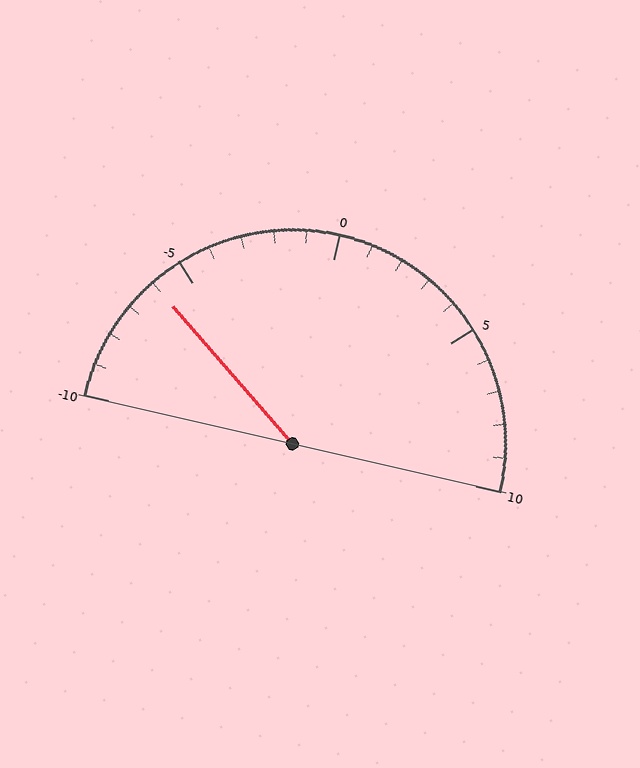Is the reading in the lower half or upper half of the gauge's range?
The reading is in the lower half of the range (-10 to 10).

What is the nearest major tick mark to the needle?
The nearest major tick mark is -5.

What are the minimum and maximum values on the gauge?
The gauge ranges from -10 to 10.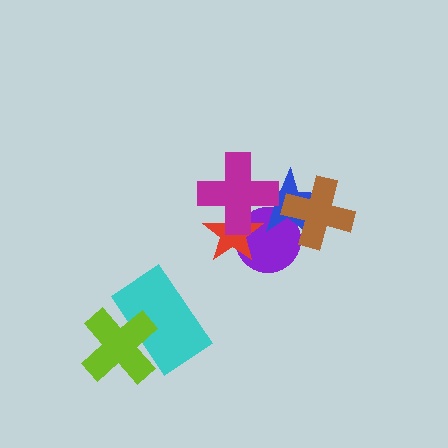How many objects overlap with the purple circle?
4 objects overlap with the purple circle.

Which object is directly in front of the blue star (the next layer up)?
The magenta cross is directly in front of the blue star.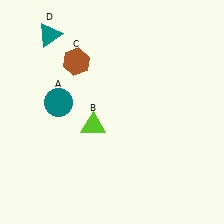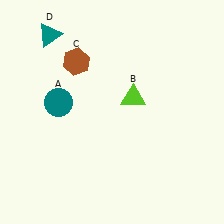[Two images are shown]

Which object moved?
The lime triangle (B) moved right.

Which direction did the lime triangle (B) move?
The lime triangle (B) moved right.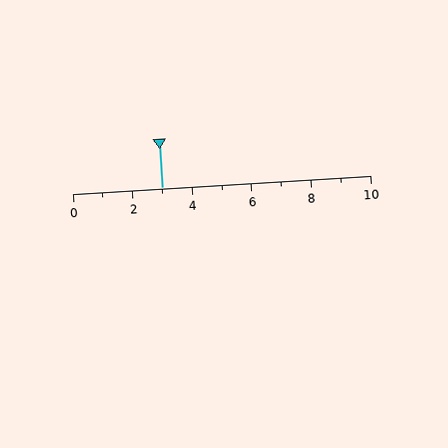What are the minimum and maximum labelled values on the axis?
The axis runs from 0 to 10.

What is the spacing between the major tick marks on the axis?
The major ticks are spaced 2 apart.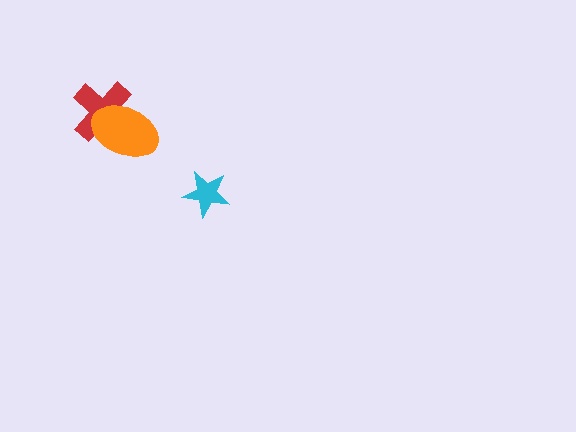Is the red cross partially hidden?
Yes, it is partially covered by another shape.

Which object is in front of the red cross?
The orange ellipse is in front of the red cross.